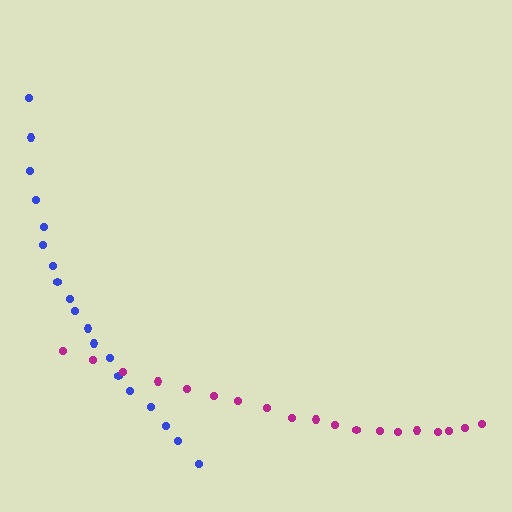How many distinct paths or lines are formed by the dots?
There are 2 distinct paths.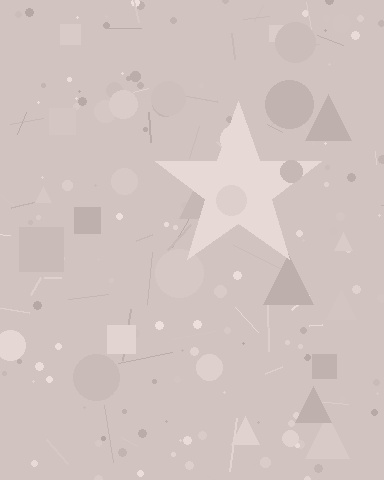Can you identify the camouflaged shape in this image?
The camouflaged shape is a star.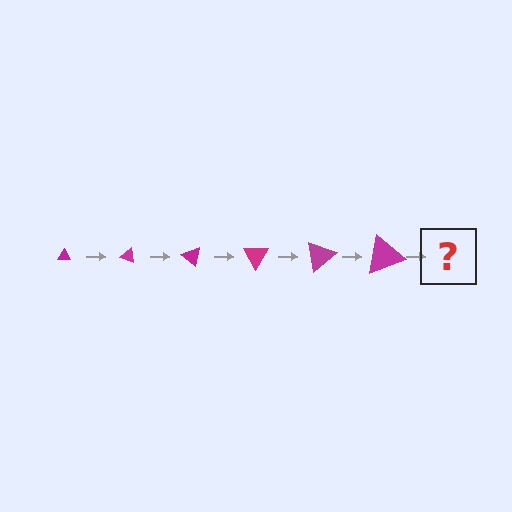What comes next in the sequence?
The next element should be a triangle, larger than the previous one and rotated 120 degrees from the start.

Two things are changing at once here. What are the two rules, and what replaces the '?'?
The two rules are that the triangle grows larger each step and it rotates 20 degrees each step. The '?' should be a triangle, larger than the previous one and rotated 120 degrees from the start.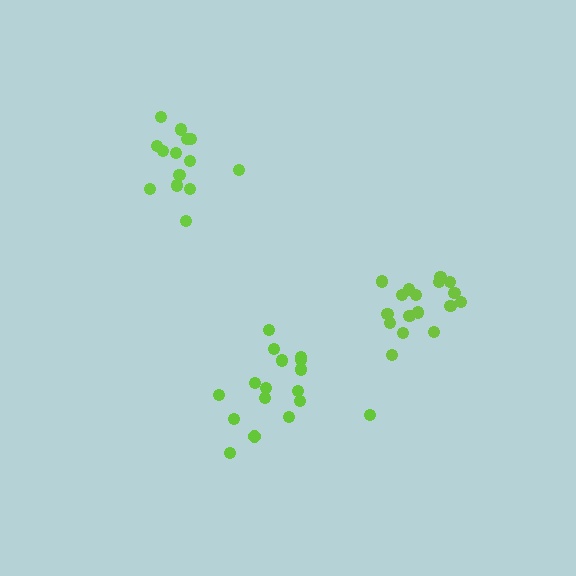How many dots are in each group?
Group 1: 14 dots, Group 2: 17 dots, Group 3: 18 dots (49 total).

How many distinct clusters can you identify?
There are 3 distinct clusters.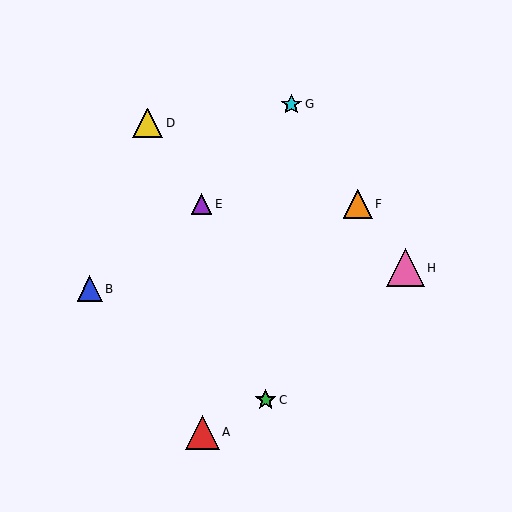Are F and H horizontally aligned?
No, F is at y≈204 and H is at y≈268.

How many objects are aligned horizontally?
2 objects (E, F) are aligned horizontally.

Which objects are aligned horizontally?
Objects E, F are aligned horizontally.